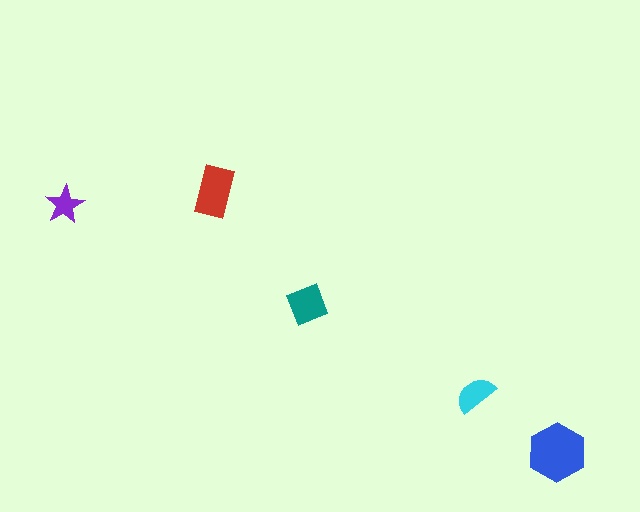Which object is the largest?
The blue hexagon.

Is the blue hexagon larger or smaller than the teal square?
Larger.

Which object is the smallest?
The purple star.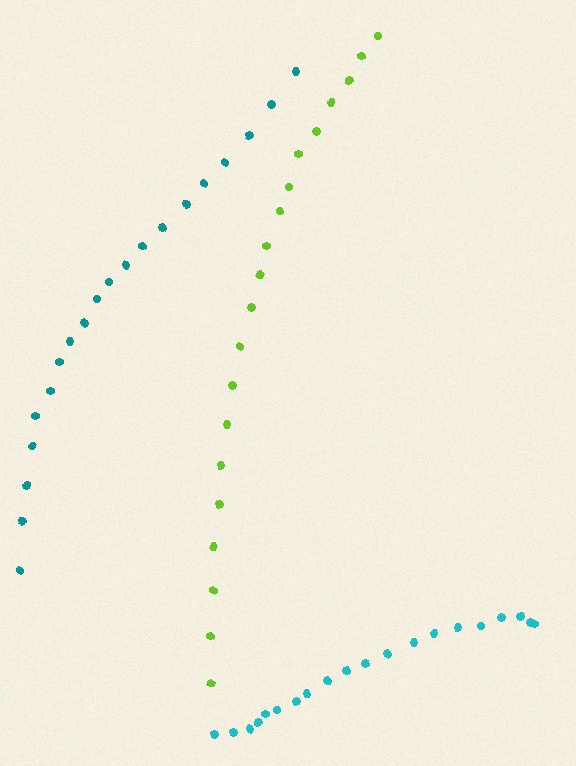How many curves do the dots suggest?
There are 3 distinct paths.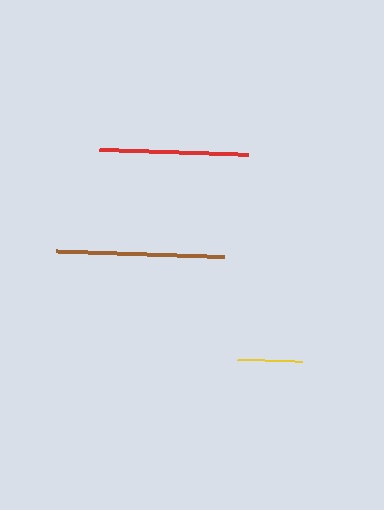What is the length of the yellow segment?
The yellow segment is approximately 64 pixels long.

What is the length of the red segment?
The red segment is approximately 149 pixels long.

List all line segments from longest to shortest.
From longest to shortest: brown, red, yellow.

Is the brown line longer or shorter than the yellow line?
The brown line is longer than the yellow line.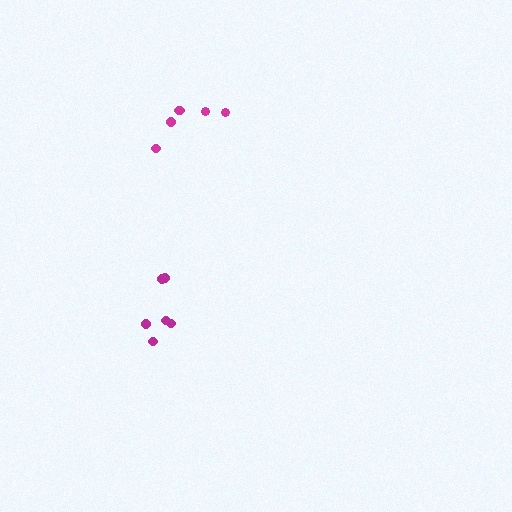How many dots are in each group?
Group 1: 6 dots, Group 2: 6 dots (12 total).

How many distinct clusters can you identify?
There are 2 distinct clusters.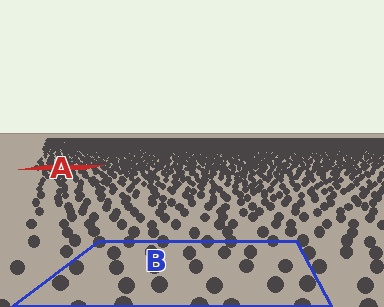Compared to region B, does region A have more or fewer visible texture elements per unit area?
Region A has more texture elements per unit area — they are packed more densely because it is farther away.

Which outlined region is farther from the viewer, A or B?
Region A is farther from the viewer — the texture elements inside it appear smaller and more densely packed.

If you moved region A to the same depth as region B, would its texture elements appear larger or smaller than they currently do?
They would appear larger. At a closer depth, the same texture elements are projected at a bigger on-screen size.